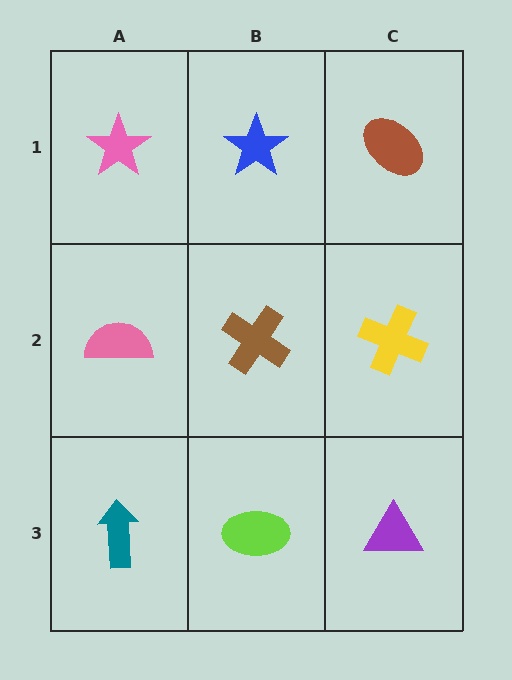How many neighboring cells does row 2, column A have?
3.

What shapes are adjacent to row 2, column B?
A blue star (row 1, column B), a lime ellipse (row 3, column B), a pink semicircle (row 2, column A), a yellow cross (row 2, column C).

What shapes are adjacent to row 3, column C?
A yellow cross (row 2, column C), a lime ellipse (row 3, column B).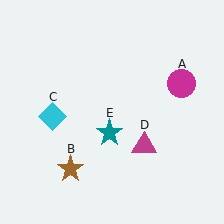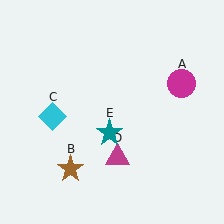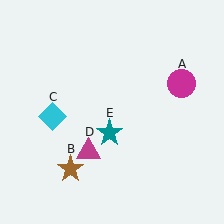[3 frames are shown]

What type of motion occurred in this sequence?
The magenta triangle (object D) rotated clockwise around the center of the scene.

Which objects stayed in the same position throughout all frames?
Magenta circle (object A) and brown star (object B) and cyan diamond (object C) and teal star (object E) remained stationary.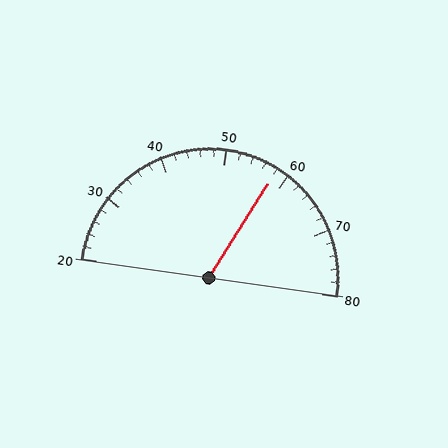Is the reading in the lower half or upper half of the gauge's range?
The reading is in the upper half of the range (20 to 80).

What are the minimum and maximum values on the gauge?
The gauge ranges from 20 to 80.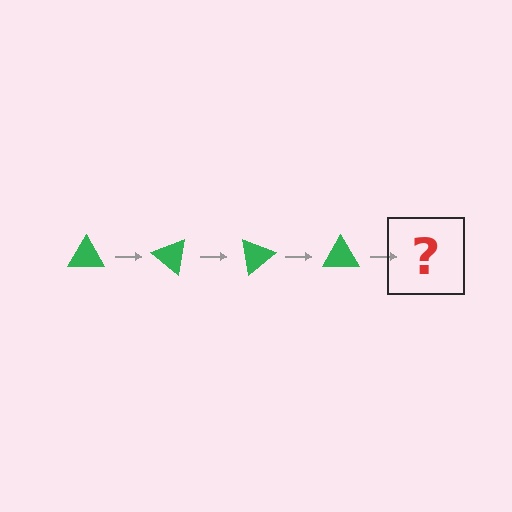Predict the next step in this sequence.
The next step is a green triangle rotated 160 degrees.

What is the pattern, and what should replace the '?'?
The pattern is that the triangle rotates 40 degrees each step. The '?' should be a green triangle rotated 160 degrees.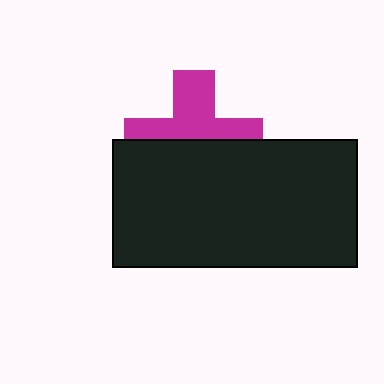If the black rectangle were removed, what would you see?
You would see the complete magenta cross.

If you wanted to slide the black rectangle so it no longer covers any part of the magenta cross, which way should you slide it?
Slide it down — that is the most direct way to separate the two shapes.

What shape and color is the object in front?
The object in front is a black rectangle.